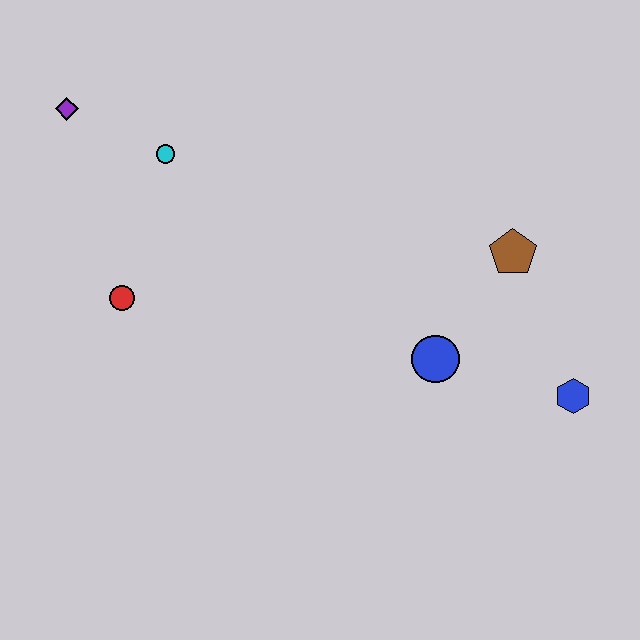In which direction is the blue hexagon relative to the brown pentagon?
The blue hexagon is below the brown pentagon.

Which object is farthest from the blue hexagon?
The purple diamond is farthest from the blue hexagon.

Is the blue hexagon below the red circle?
Yes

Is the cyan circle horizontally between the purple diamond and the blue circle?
Yes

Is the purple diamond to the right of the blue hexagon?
No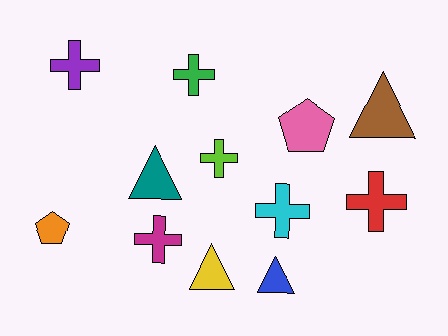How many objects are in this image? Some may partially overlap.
There are 12 objects.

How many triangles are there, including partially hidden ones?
There are 4 triangles.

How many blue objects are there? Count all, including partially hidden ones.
There is 1 blue object.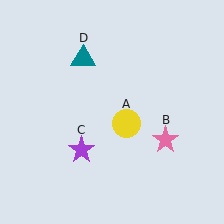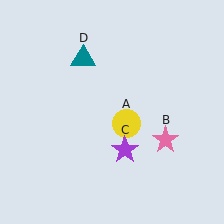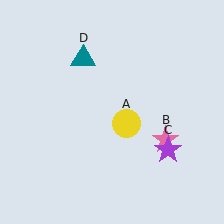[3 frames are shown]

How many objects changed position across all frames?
1 object changed position: purple star (object C).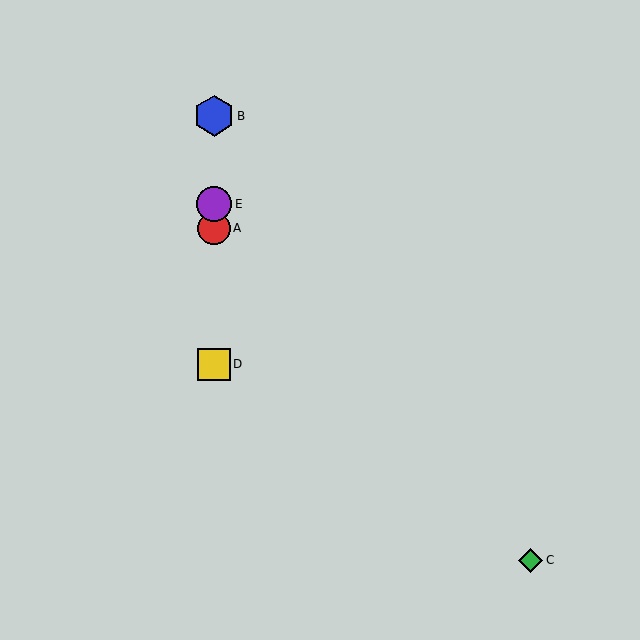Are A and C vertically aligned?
No, A is at x≈214 and C is at x≈531.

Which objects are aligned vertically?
Objects A, B, D, E are aligned vertically.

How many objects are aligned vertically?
4 objects (A, B, D, E) are aligned vertically.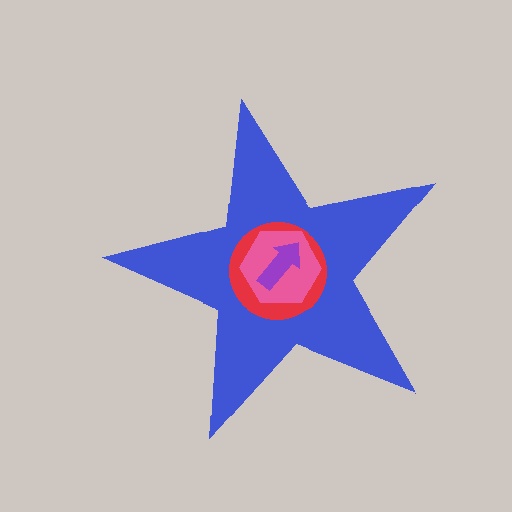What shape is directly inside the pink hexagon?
The purple arrow.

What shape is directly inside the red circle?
The pink hexagon.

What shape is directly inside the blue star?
The red circle.